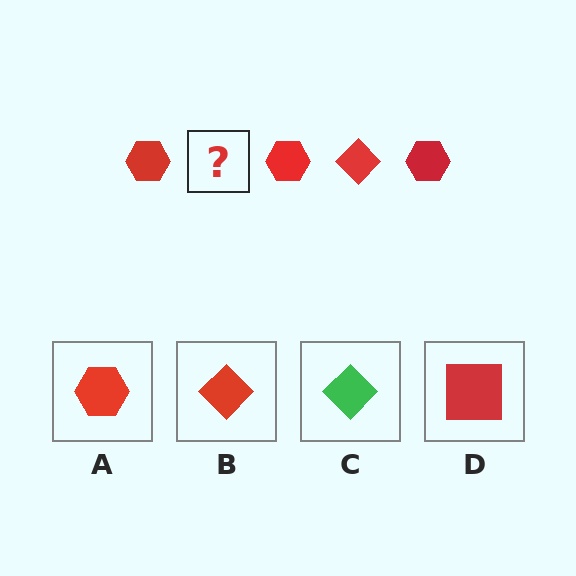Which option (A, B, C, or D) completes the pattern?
B.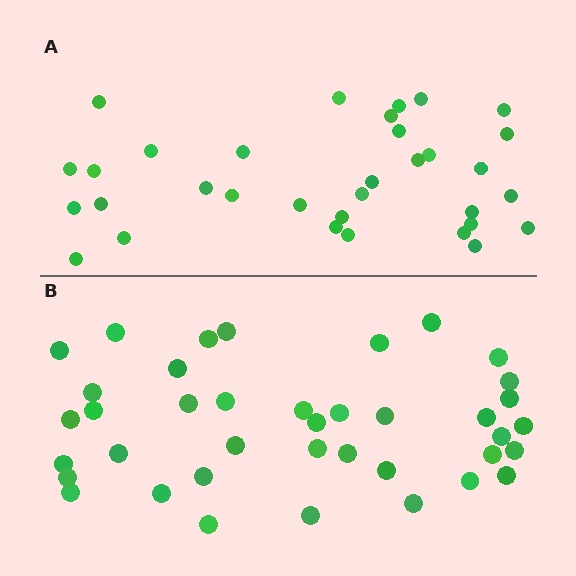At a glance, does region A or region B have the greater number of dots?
Region B (the bottom region) has more dots.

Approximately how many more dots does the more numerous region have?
Region B has about 6 more dots than region A.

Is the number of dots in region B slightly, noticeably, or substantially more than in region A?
Region B has only slightly more — the two regions are fairly close. The ratio is roughly 1.2 to 1.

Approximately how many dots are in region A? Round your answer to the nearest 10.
About 30 dots. (The exact count is 33, which rounds to 30.)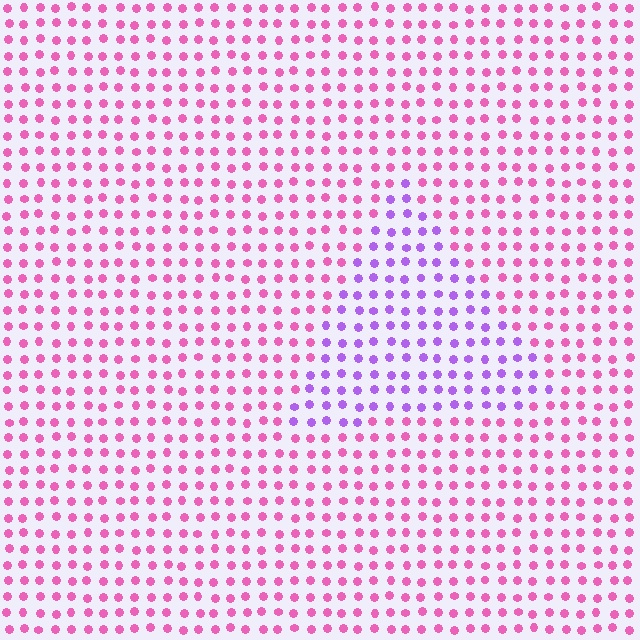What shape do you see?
I see a triangle.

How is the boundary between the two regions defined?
The boundary is defined purely by a slight shift in hue (about 48 degrees). Spacing, size, and orientation are identical on both sides.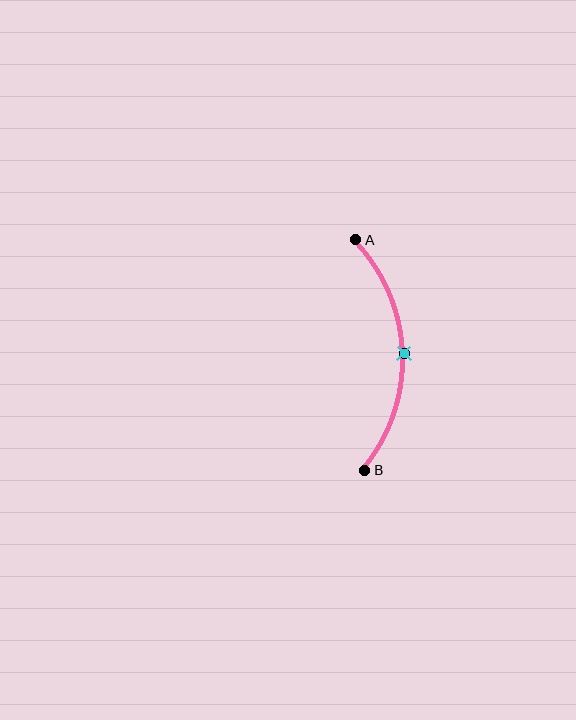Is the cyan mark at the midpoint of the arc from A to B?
Yes. The cyan mark lies on the arc at equal arc-length from both A and B — it is the arc midpoint.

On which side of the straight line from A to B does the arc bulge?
The arc bulges to the right of the straight line connecting A and B.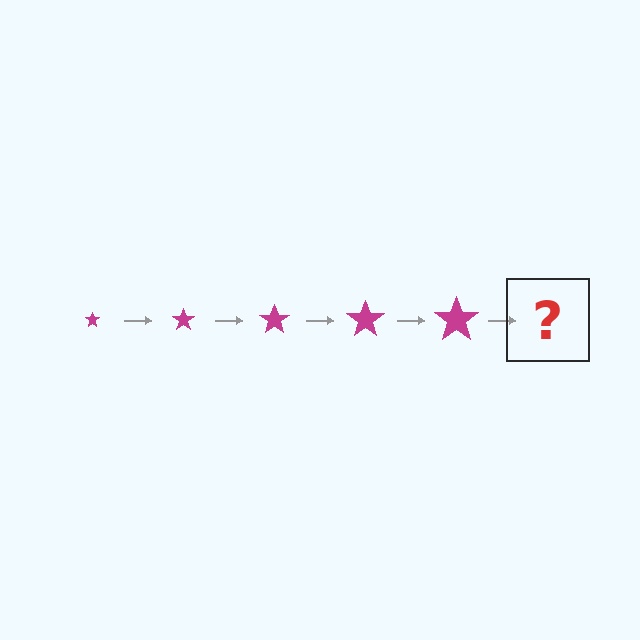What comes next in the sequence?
The next element should be a magenta star, larger than the previous one.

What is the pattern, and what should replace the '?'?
The pattern is that the star gets progressively larger each step. The '?' should be a magenta star, larger than the previous one.